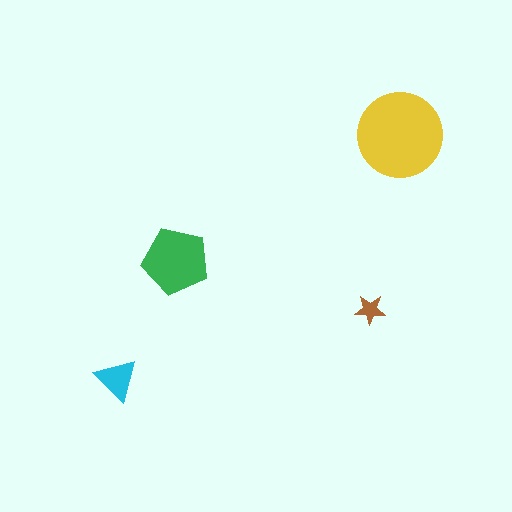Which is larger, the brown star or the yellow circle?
The yellow circle.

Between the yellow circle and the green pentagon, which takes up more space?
The yellow circle.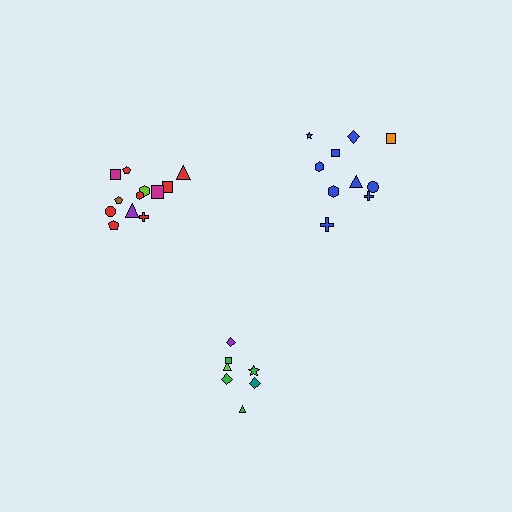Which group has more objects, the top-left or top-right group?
The top-left group.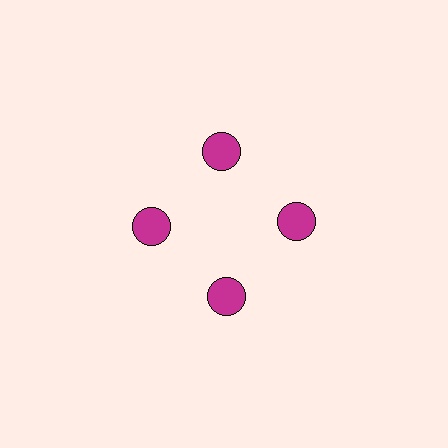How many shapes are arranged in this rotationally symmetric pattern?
There are 4 shapes, arranged in 4 groups of 1.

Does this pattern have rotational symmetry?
Yes, this pattern has 4-fold rotational symmetry. It looks the same after rotating 90 degrees around the center.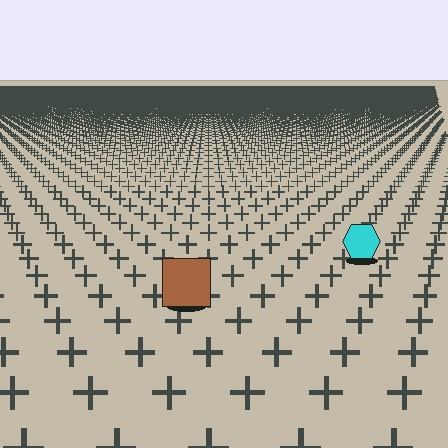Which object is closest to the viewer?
The brown square is closest. The texture marks near it are larger and more spread out.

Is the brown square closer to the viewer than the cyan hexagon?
Yes. The brown square is closer — you can tell from the texture gradient: the ground texture is coarser near it.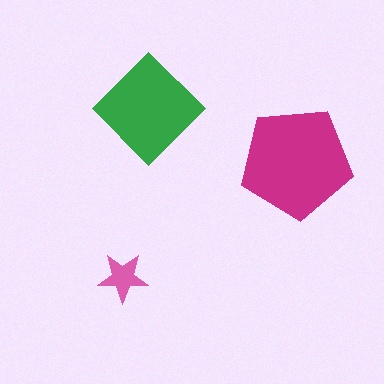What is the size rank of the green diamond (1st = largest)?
2nd.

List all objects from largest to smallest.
The magenta pentagon, the green diamond, the pink star.